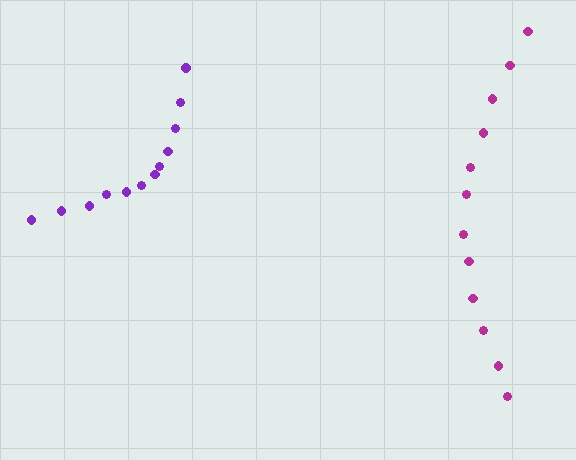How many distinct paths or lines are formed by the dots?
There are 2 distinct paths.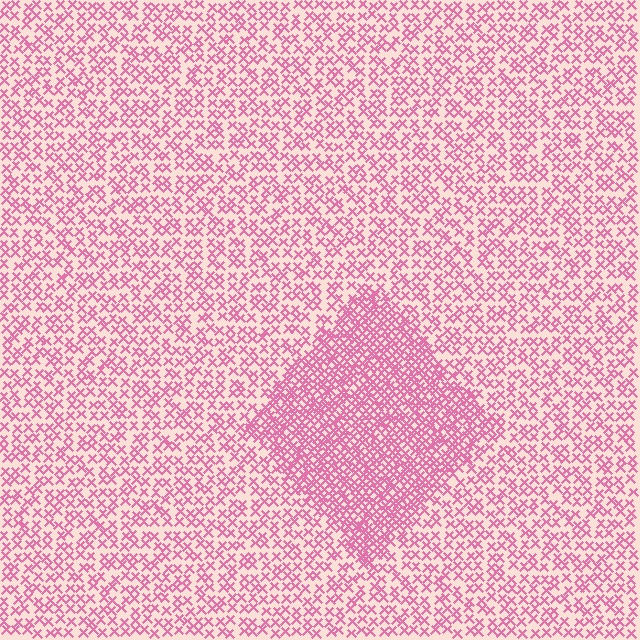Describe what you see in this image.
The image contains small pink elements arranged at two different densities. A diamond-shaped region is visible where the elements are more densely packed than the surrounding area.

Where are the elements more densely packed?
The elements are more densely packed inside the diamond boundary.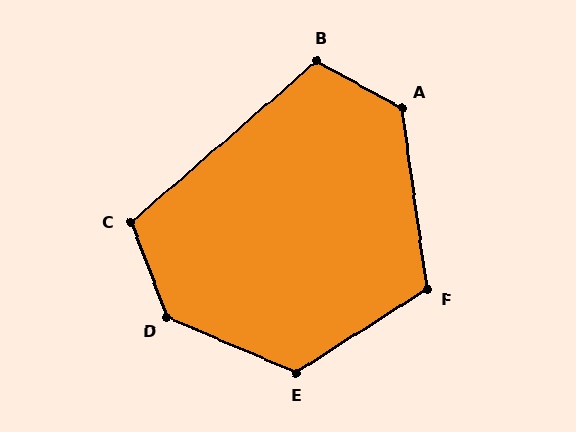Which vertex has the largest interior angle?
D, at approximately 135 degrees.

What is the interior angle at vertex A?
Approximately 126 degrees (obtuse).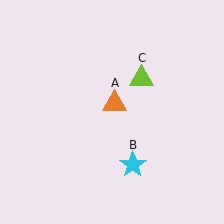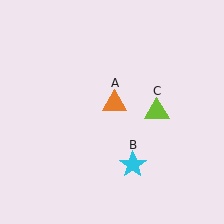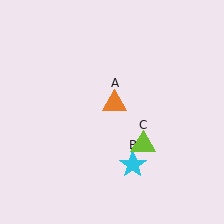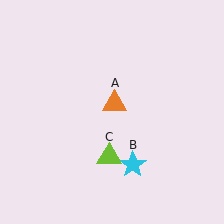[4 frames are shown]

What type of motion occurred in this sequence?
The lime triangle (object C) rotated clockwise around the center of the scene.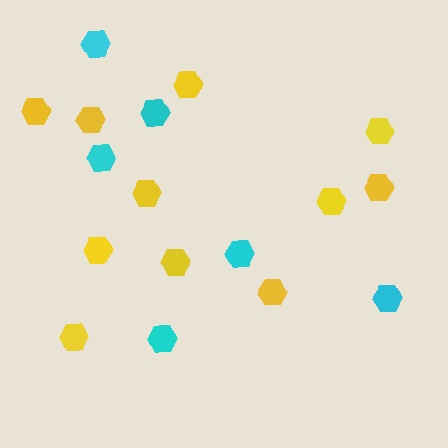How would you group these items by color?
There are 2 groups: one group of yellow hexagons (11) and one group of cyan hexagons (6).